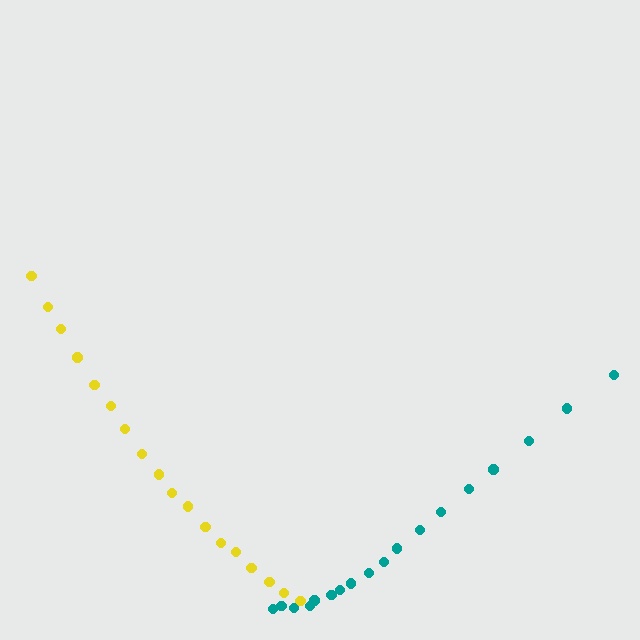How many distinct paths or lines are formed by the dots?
There are 2 distinct paths.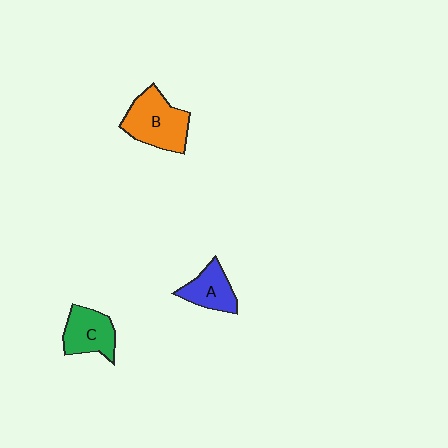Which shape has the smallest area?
Shape A (blue).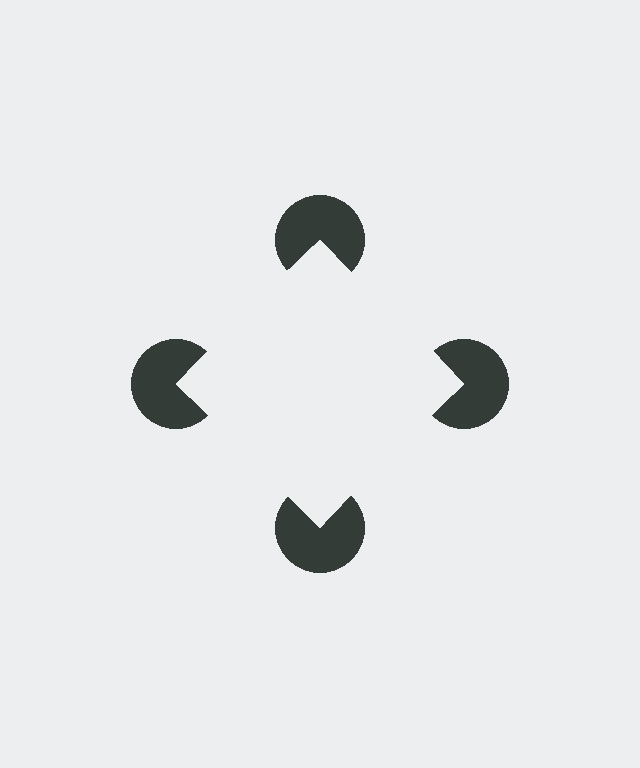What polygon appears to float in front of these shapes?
An illusory square — its edges are inferred from the aligned wedge cuts in the pac-man discs, not physically drawn.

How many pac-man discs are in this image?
There are 4 — one at each vertex of the illusory square.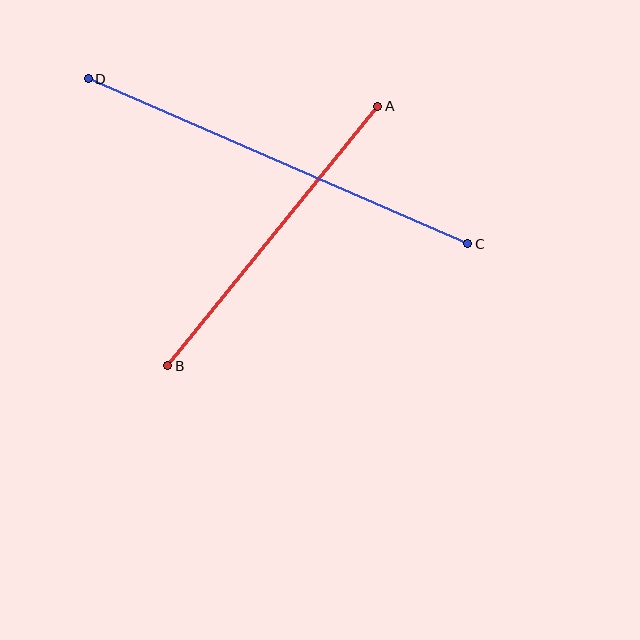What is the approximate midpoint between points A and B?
The midpoint is at approximately (273, 236) pixels.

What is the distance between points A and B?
The distance is approximately 334 pixels.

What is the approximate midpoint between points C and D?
The midpoint is at approximately (278, 161) pixels.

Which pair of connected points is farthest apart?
Points C and D are farthest apart.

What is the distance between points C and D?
The distance is approximately 414 pixels.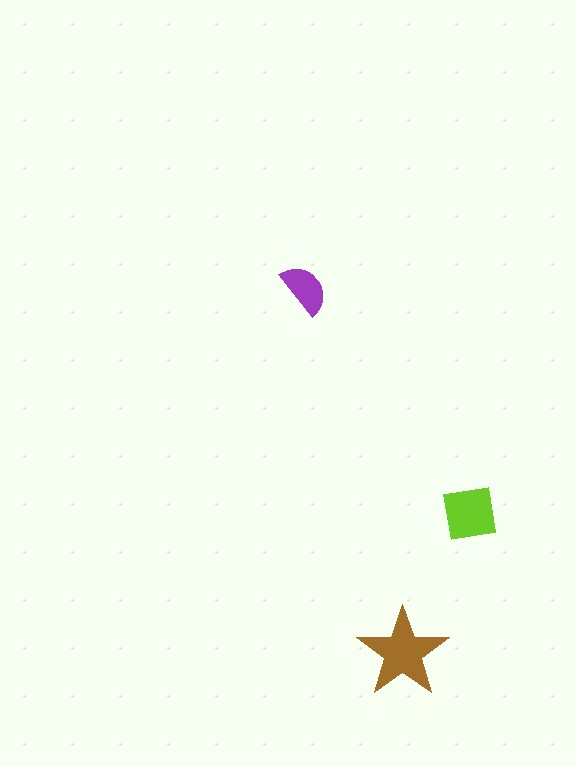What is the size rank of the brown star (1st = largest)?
1st.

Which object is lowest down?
The brown star is bottommost.